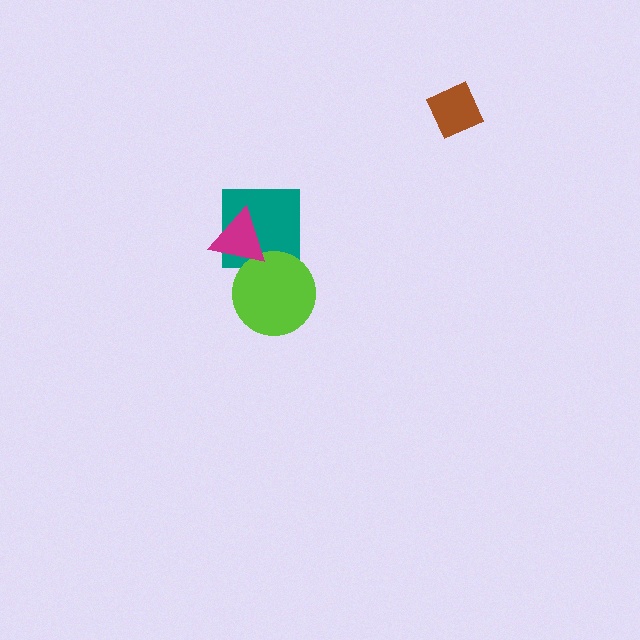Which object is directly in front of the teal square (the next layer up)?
The lime circle is directly in front of the teal square.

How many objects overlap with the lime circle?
2 objects overlap with the lime circle.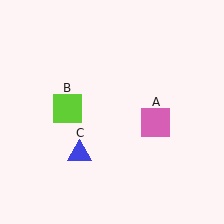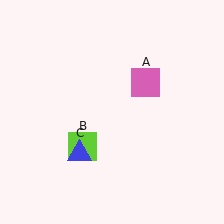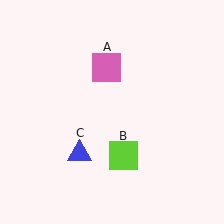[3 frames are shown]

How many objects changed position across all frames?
2 objects changed position: pink square (object A), lime square (object B).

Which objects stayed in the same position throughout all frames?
Blue triangle (object C) remained stationary.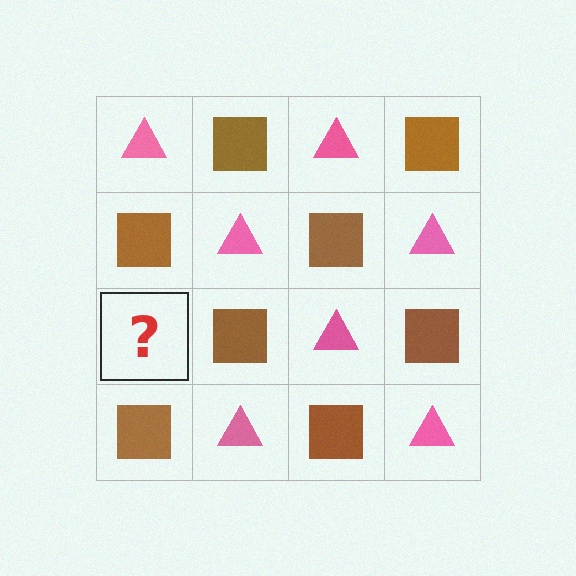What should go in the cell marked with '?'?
The missing cell should contain a pink triangle.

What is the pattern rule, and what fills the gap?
The rule is that it alternates pink triangle and brown square in a checkerboard pattern. The gap should be filled with a pink triangle.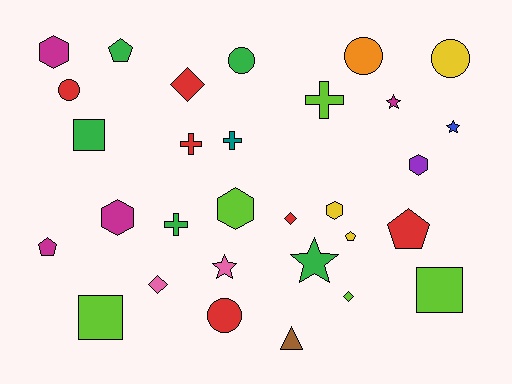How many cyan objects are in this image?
There are no cyan objects.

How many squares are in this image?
There are 3 squares.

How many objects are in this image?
There are 30 objects.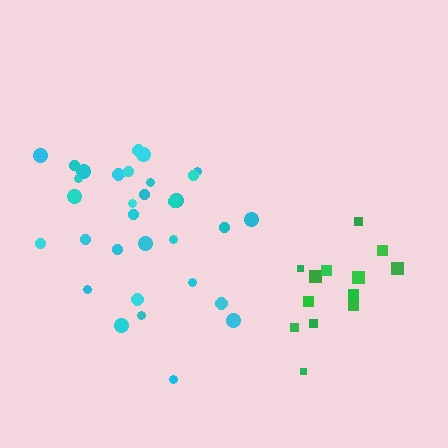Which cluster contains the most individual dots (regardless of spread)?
Cyan (32).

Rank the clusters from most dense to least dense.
green, cyan.